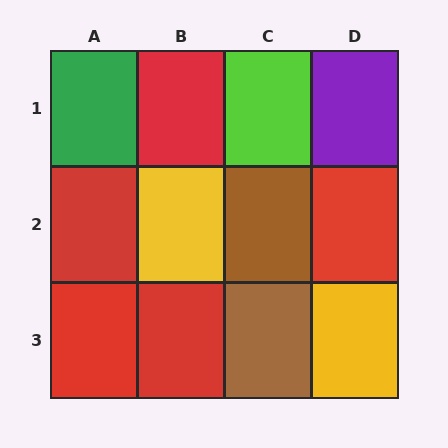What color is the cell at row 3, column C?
Brown.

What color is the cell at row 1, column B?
Red.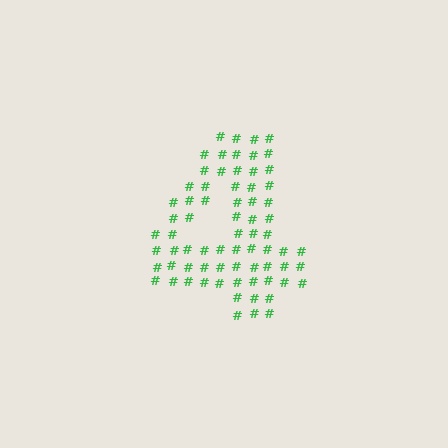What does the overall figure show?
The overall figure shows the digit 4.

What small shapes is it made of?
It is made of small hash symbols.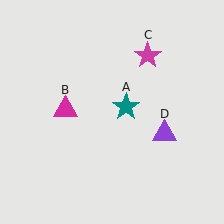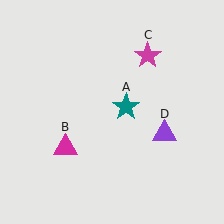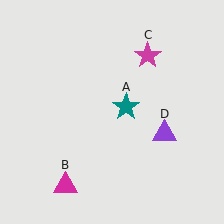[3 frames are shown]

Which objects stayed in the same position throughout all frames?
Teal star (object A) and magenta star (object C) and purple triangle (object D) remained stationary.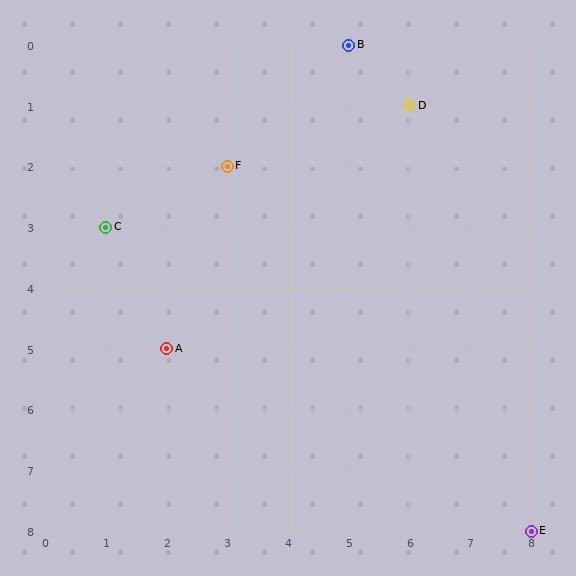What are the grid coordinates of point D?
Point D is at grid coordinates (6, 1).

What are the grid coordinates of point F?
Point F is at grid coordinates (3, 2).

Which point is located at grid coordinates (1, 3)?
Point C is at (1, 3).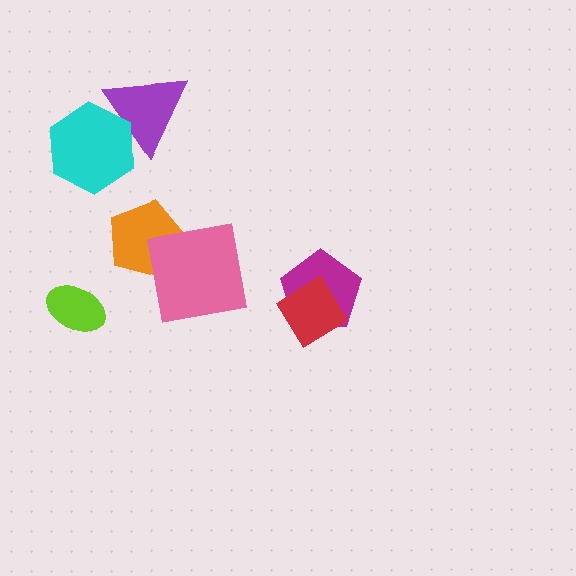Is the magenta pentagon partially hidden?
Yes, it is partially covered by another shape.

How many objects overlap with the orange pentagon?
1 object overlaps with the orange pentagon.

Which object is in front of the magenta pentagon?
The red diamond is in front of the magenta pentagon.